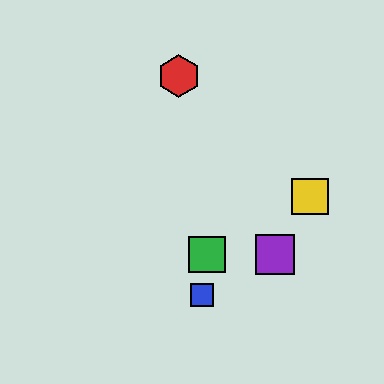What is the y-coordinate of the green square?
The green square is at y≈255.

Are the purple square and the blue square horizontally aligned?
No, the purple square is at y≈255 and the blue square is at y≈295.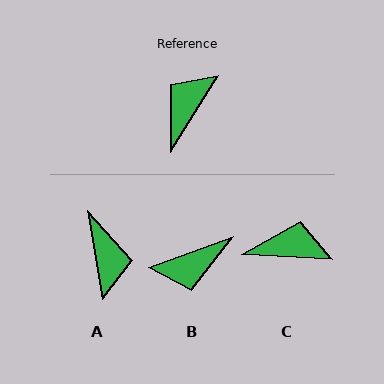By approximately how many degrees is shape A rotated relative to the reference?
Approximately 138 degrees clockwise.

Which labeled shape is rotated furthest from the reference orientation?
B, about 142 degrees away.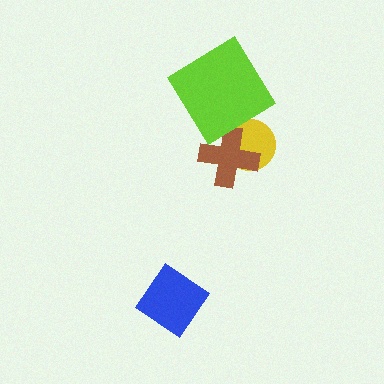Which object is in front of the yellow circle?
The brown cross is in front of the yellow circle.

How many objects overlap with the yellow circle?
1 object overlaps with the yellow circle.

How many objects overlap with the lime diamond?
0 objects overlap with the lime diamond.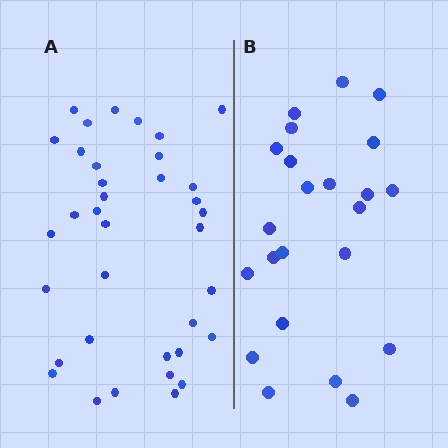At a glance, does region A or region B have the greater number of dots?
Region A (the left region) has more dots.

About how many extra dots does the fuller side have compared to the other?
Region A has approximately 15 more dots than region B.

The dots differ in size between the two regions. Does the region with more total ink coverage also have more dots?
No. Region B has more total ink coverage because its dots are larger, but region A actually contains more individual dots. Total area can be misleading — the number of items is what matters here.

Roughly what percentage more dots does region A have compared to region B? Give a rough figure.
About 55% more.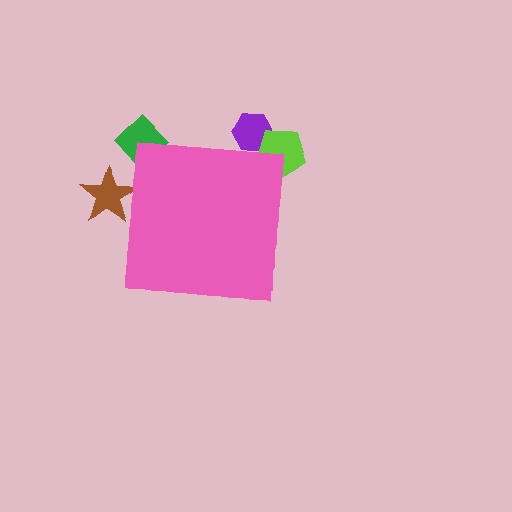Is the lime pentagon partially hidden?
Yes, the lime pentagon is partially hidden behind the pink square.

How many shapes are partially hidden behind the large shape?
4 shapes are partially hidden.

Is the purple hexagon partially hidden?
Yes, the purple hexagon is partially hidden behind the pink square.